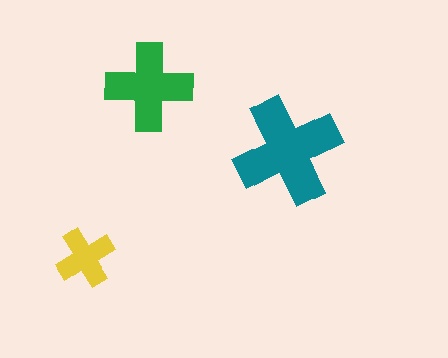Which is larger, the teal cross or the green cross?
The teal one.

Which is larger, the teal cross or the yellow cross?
The teal one.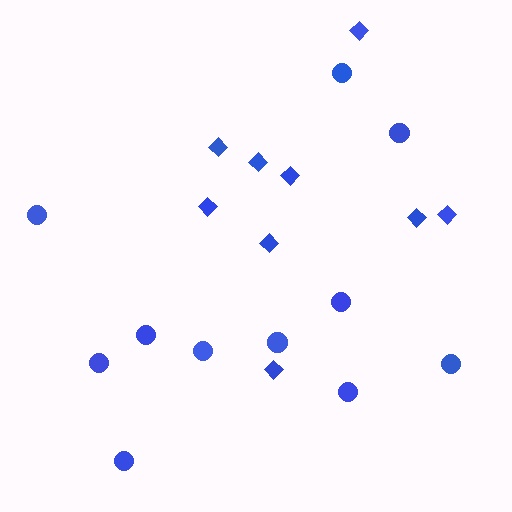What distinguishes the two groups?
There are 2 groups: one group of circles (11) and one group of diamonds (9).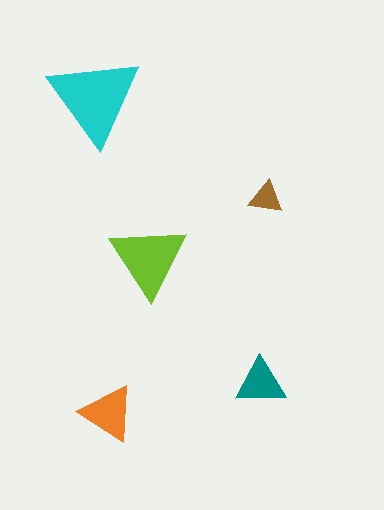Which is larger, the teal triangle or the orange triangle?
The orange one.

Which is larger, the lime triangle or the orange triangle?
The lime one.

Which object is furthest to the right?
The brown triangle is rightmost.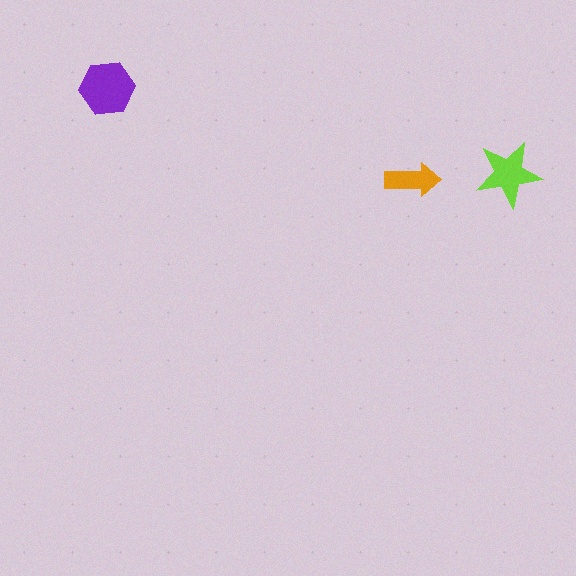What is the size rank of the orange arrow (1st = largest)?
3rd.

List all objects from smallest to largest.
The orange arrow, the lime star, the purple hexagon.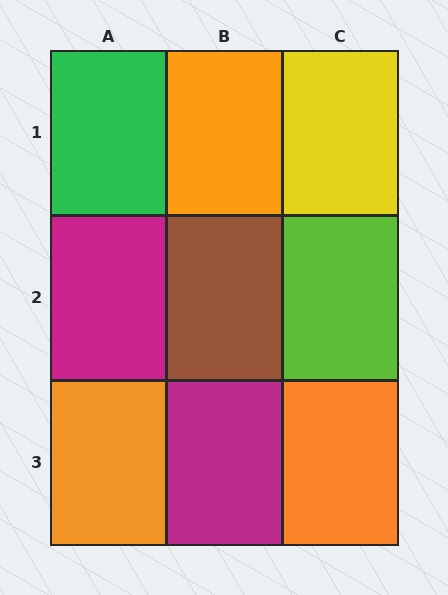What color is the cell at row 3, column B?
Magenta.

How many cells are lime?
1 cell is lime.